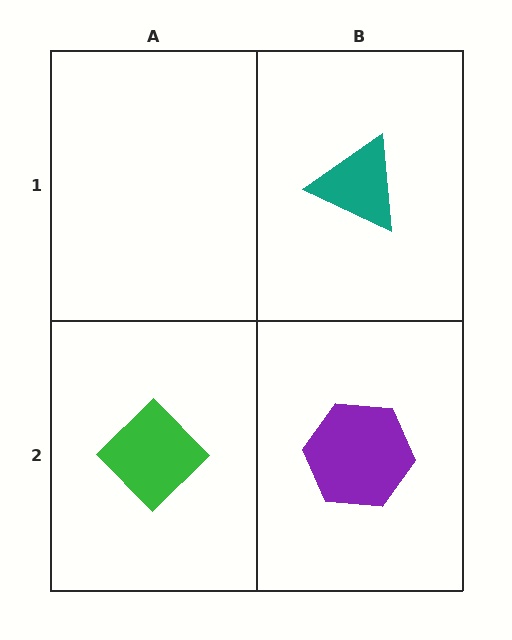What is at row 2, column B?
A purple hexagon.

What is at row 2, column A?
A green diamond.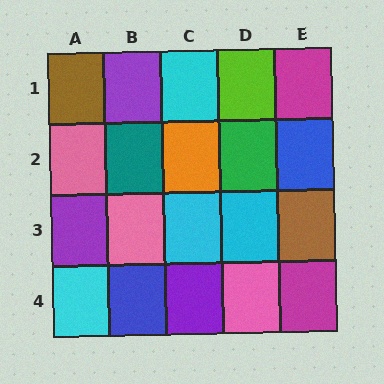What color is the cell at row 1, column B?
Purple.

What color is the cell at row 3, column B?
Pink.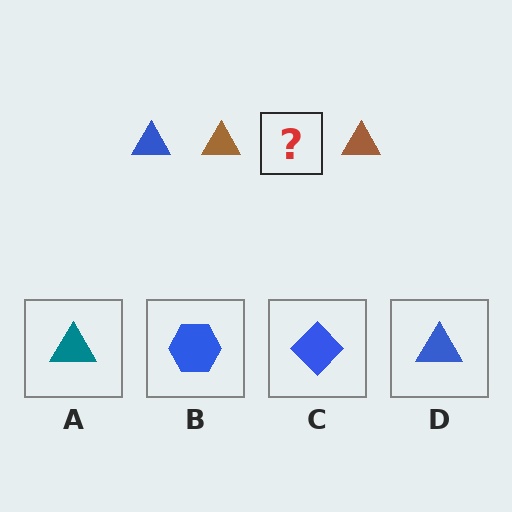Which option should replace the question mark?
Option D.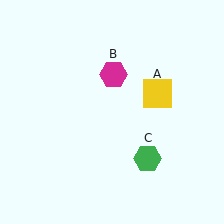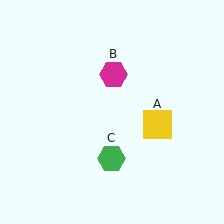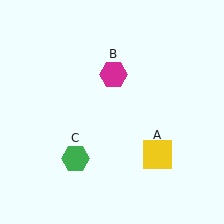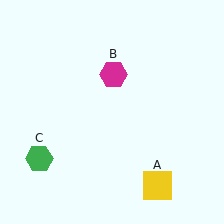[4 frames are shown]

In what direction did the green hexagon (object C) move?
The green hexagon (object C) moved left.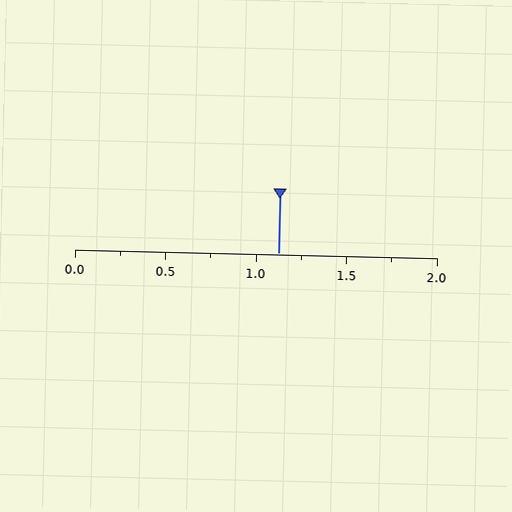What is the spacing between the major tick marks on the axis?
The major ticks are spaced 0.5 apart.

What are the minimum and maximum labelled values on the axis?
The axis runs from 0.0 to 2.0.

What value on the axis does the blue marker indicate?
The marker indicates approximately 1.12.